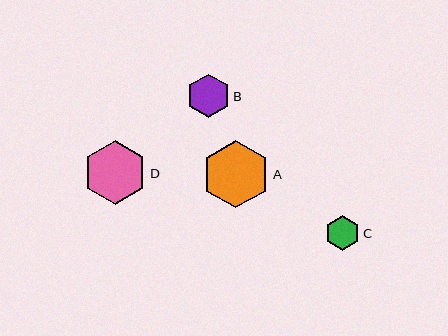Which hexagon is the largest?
Hexagon A is the largest with a size of approximately 68 pixels.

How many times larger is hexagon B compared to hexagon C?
Hexagon B is approximately 1.2 times the size of hexagon C.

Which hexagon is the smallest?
Hexagon C is the smallest with a size of approximately 35 pixels.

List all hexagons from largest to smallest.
From largest to smallest: A, D, B, C.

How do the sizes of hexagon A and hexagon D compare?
Hexagon A and hexagon D are approximately the same size.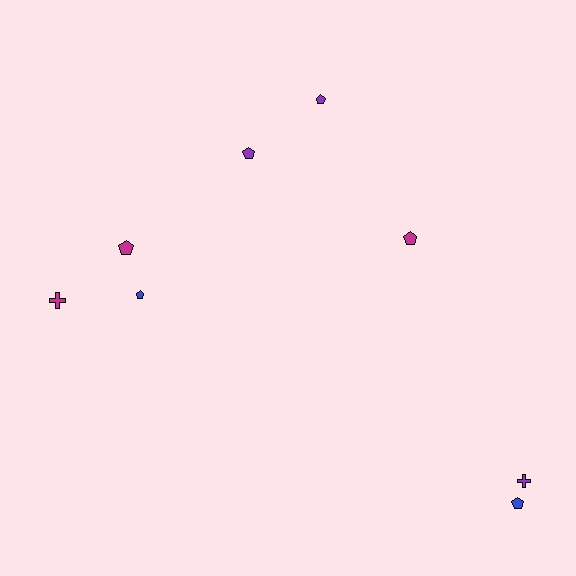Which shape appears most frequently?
Pentagon, with 6 objects.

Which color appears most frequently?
Magenta, with 3 objects.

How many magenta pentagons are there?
There are 2 magenta pentagons.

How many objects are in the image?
There are 8 objects.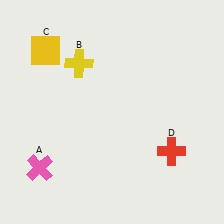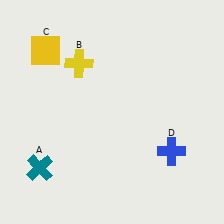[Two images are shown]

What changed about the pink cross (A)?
In Image 1, A is pink. In Image 2, it changed to teal.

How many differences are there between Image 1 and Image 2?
There are 2 differences between the two images.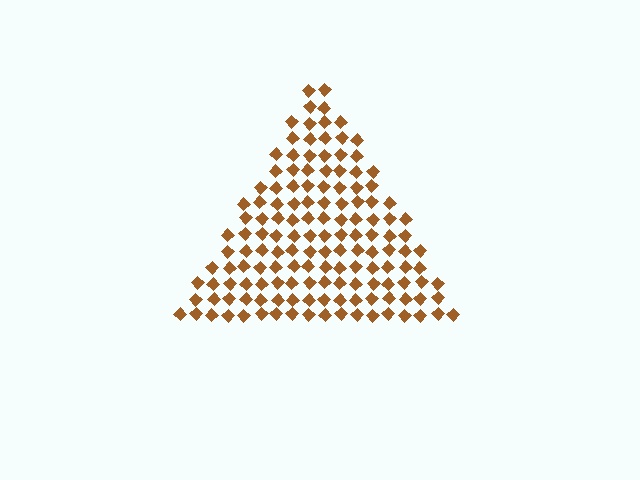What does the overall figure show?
The overall figure shows a triangle.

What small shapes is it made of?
It is made of small diamonds.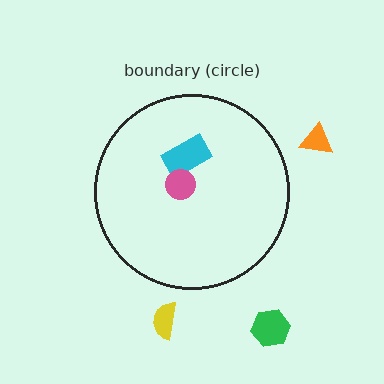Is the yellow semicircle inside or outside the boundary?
Outside.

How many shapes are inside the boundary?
2 inside, 3 outside.